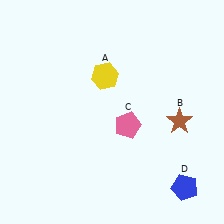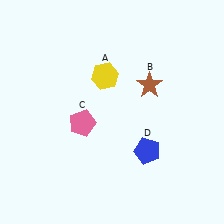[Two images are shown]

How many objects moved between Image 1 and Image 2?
3 objects moved between the two images.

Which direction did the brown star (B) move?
The brown star (B) moved up.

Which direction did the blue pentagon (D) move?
The blue pentagon (D) moved left.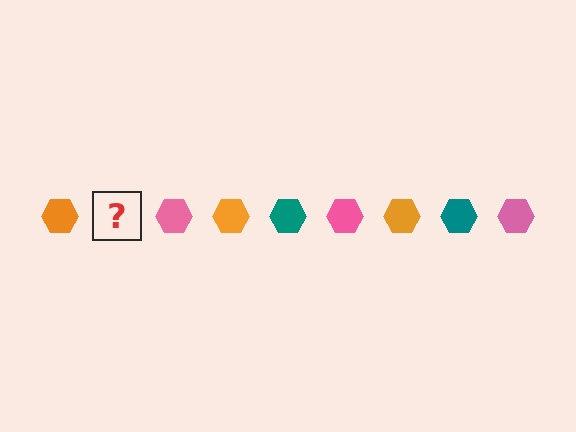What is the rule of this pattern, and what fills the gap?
The rule is that the pattern cycles through orange, teal, pink hexagons. The gap should be filled with a teal hexagon.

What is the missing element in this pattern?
The missing element is a teal hexagon.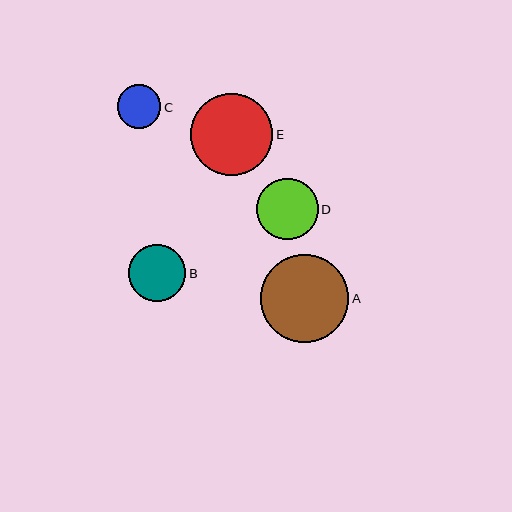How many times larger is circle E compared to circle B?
Circle E is approximately 1.4 times the size of circle B.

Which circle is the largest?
Circle A is the largest with a size of approximately 89 pixels.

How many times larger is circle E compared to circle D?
Circle E is approximately 1.3 times the size of circle D.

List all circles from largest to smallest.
From largest to smallest: A, E, D, B, C.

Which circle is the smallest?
Circle C is the smallest with a size of approximately 44 pixels.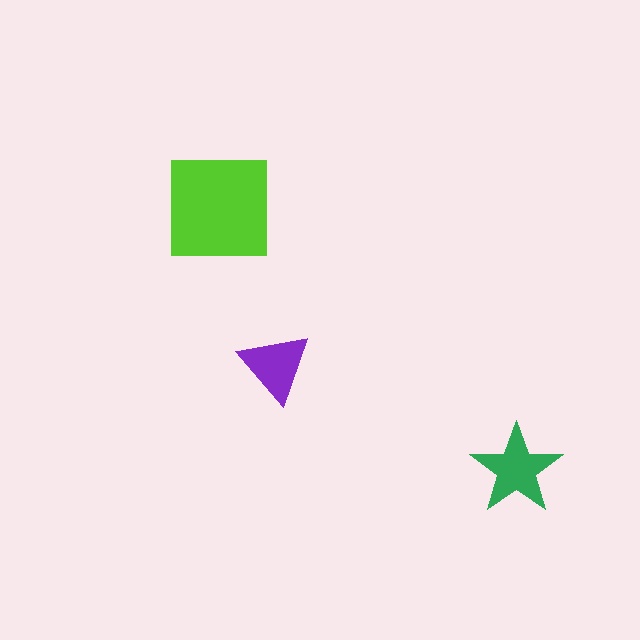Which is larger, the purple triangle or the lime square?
The lime square.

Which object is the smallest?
The purple triangle.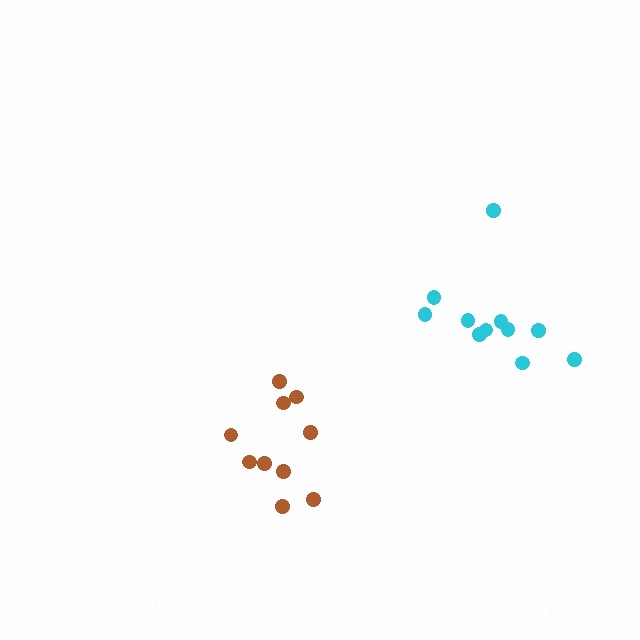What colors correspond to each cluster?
The clusters are colored: cyan, brown.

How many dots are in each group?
Group 1: 11 dots, Group 2: 10 dots (21 total).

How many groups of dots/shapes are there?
There are 2 groups.